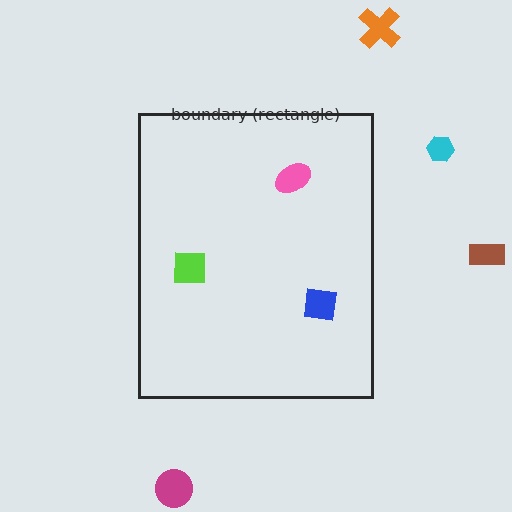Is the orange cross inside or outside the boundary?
Outside.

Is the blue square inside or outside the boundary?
Inside.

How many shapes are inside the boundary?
3 inside, 4 outside.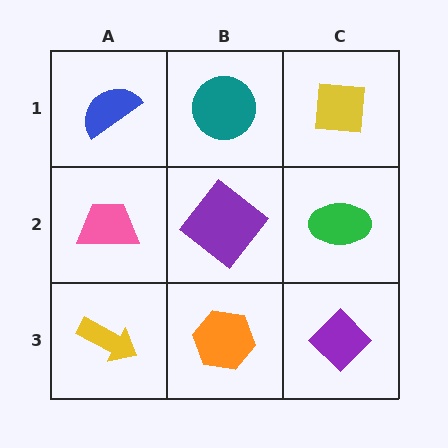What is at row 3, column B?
An orange hexagon.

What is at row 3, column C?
A purple diamond.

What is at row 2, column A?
A pink trapezoid.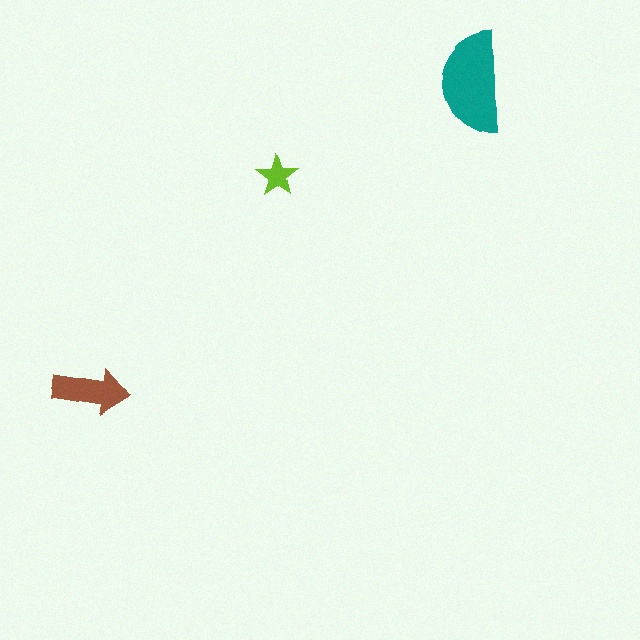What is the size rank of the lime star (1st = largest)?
3rd.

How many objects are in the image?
There are 3 objects in the image.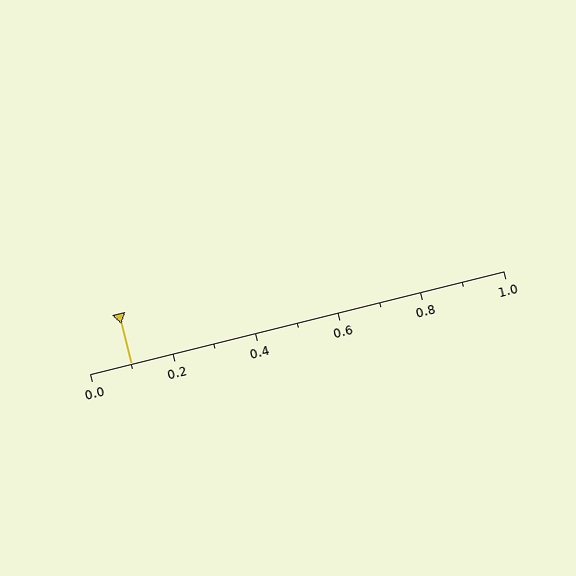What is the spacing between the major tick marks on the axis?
The major ticks are spaced 0.2 apart.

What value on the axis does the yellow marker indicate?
The marker indicates approximately 0.1.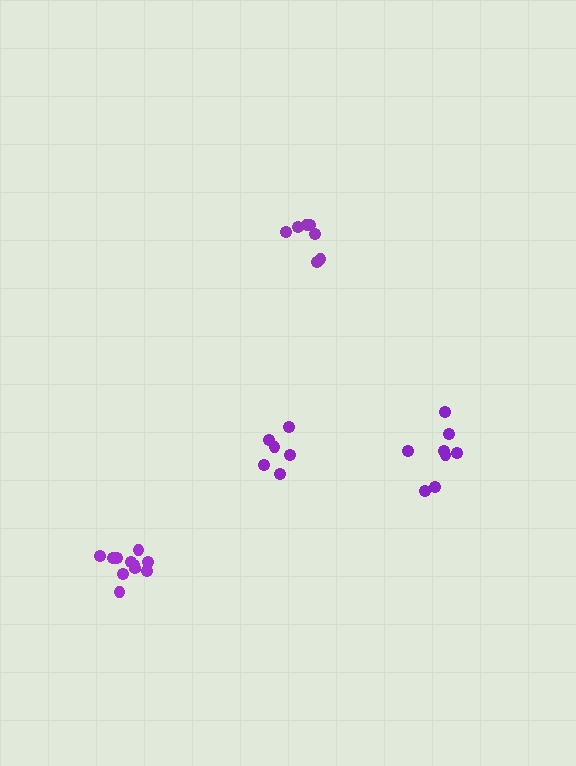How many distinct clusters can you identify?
There are 4 distinct clusters.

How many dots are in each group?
Group 1: 8 dots, Group 2: 11 dots, Group 3: 8 dots, Group 4: 6 dots (33 total).